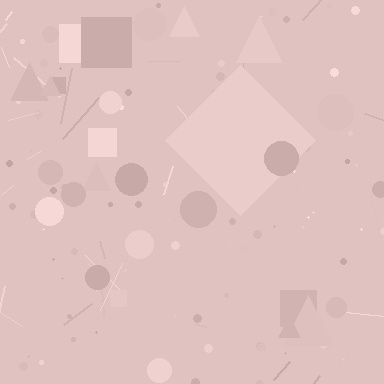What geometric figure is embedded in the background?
A diamond is embedded in the background.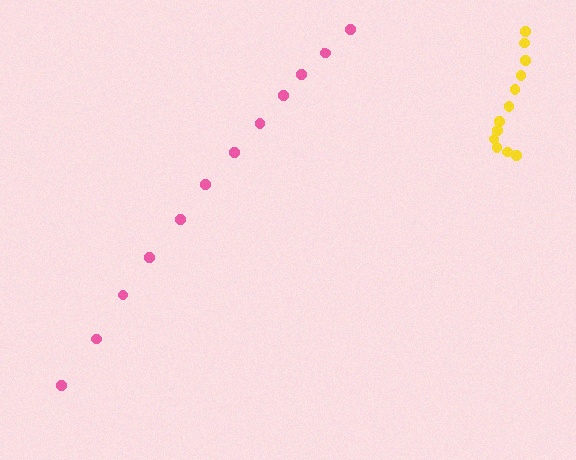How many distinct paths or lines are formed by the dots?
There are 2 distinct paths.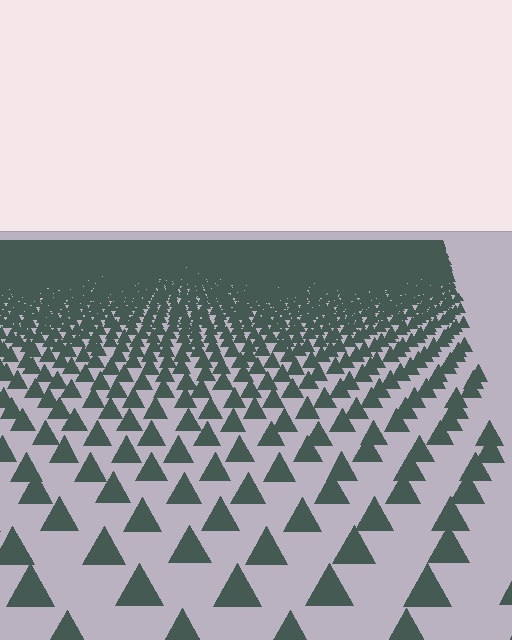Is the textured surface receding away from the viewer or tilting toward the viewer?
The surface is receding away from the viewer. Texture elements get smaller and denser toward the top.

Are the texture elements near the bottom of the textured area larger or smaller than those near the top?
Larger. Near the bottom, elements are closer to the viewer and appear at a bigger on-screen size.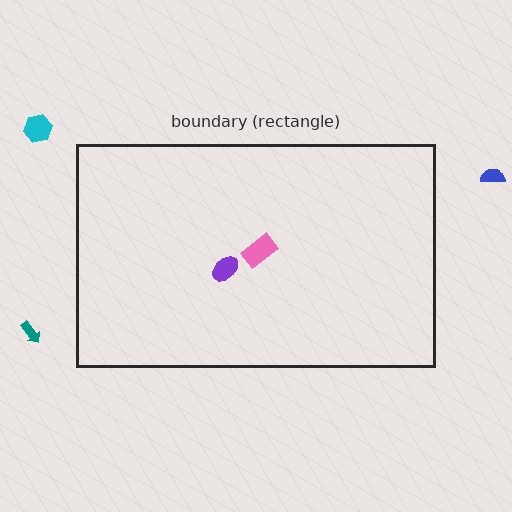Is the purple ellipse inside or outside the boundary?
Inside.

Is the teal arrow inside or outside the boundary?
Outside.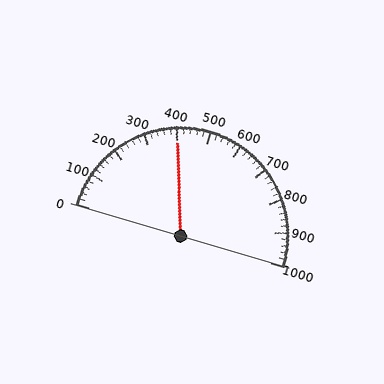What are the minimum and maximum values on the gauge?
The gauge ranges from 0 to 1000.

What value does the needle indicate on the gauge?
The needle indicates approximately 400.